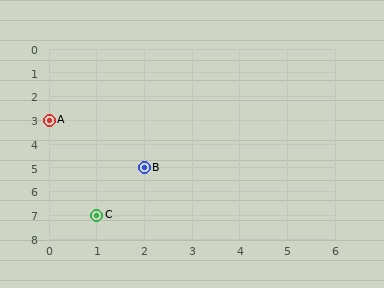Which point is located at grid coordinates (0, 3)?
Point A is at (0, 3).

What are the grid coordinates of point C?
Point C is at grid coordinates (1, 7).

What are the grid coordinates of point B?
Point B is at grid coordinates (2, 5).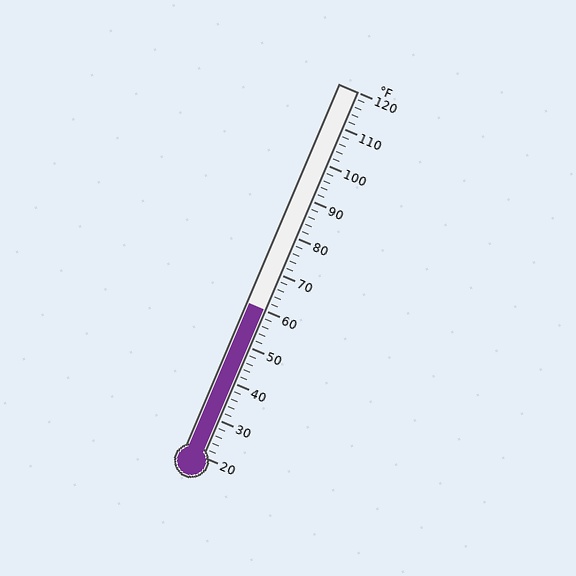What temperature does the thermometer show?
The thermometer shows approximately 60°F.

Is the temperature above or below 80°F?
The temperature is below 80°F.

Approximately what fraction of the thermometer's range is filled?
The thermometer is filled to approximately 40% of its range.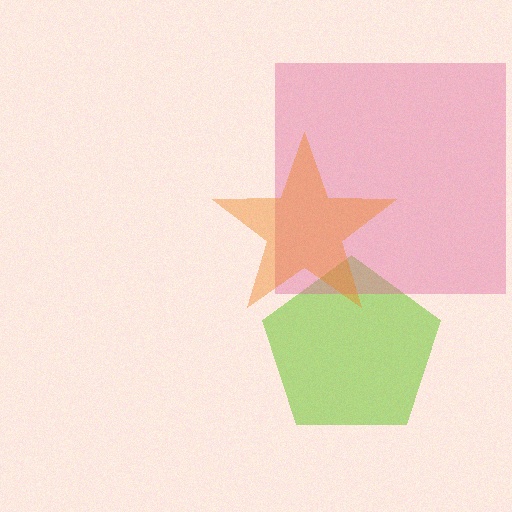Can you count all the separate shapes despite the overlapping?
Yes, there are 3 separate shapes.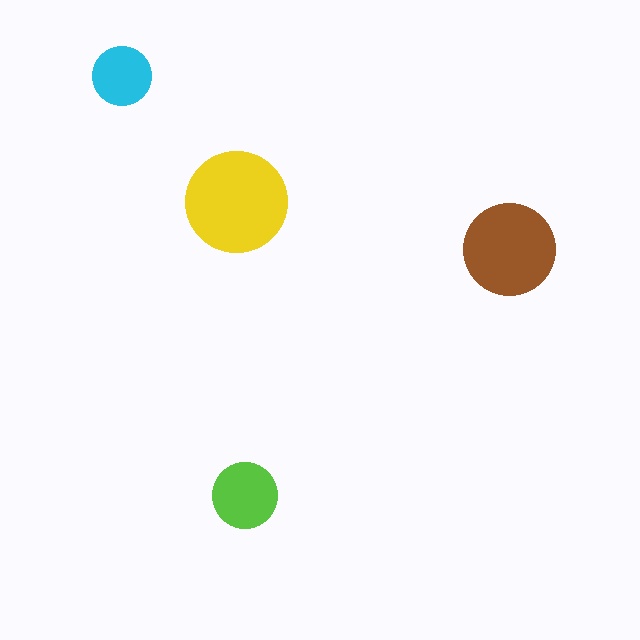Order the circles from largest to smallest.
the yellow one, the brown one, the lime one, the cyan one.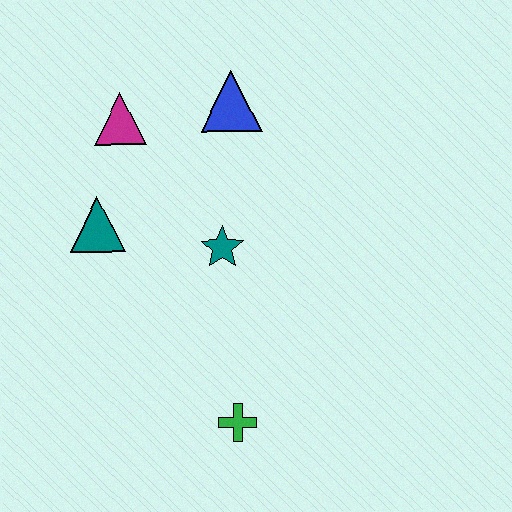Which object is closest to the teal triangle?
The magenta triangle is closest to the teal triangle.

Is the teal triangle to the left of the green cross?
Yes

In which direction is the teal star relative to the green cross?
The teal star is above the green cross.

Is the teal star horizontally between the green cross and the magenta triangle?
Yes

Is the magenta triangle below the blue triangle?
Yes